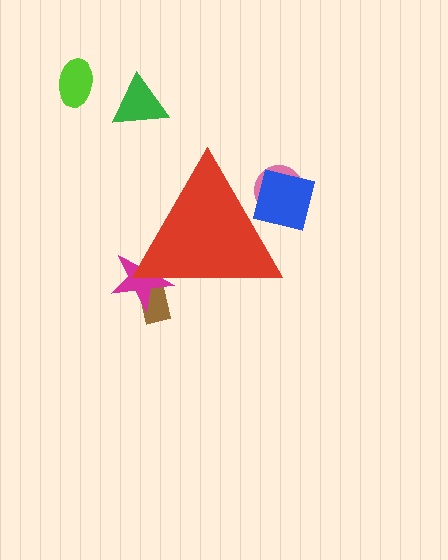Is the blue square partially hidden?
Yes, the blue square is partially hidden behind the red triangle.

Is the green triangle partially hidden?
No, the green triangle is fully visible.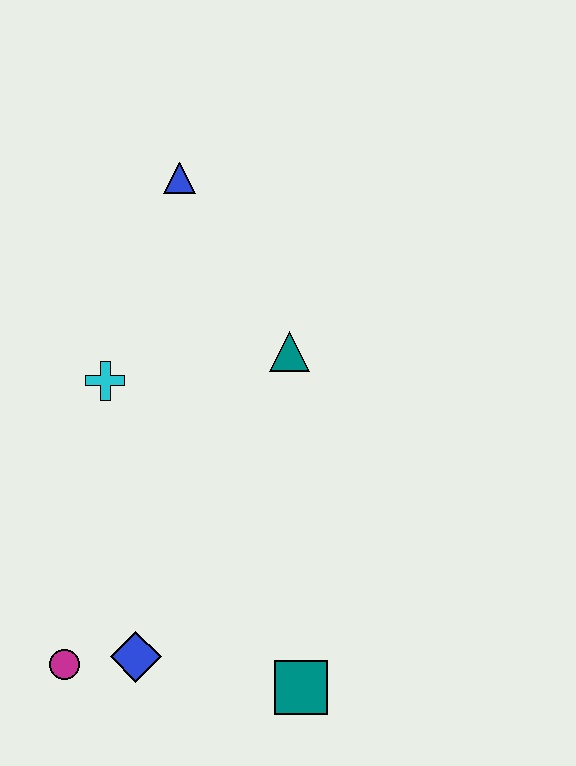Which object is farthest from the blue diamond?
The blue triangle is farthest from the blue diamond.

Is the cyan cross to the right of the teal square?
No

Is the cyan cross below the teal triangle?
Yes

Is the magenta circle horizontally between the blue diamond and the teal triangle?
No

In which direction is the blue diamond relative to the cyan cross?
The blue diamond is below the cyan cross.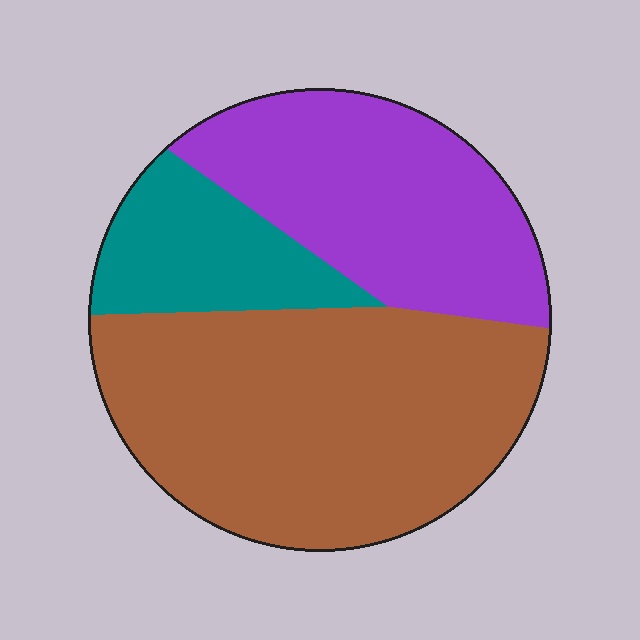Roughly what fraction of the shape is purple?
Purple takes up about one third (1/3) of the shape.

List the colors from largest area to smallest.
From largest to smallest: brown, purple, teal.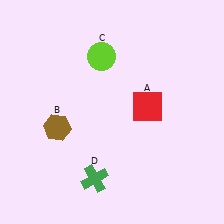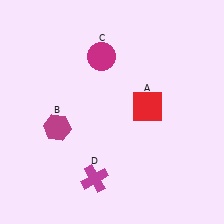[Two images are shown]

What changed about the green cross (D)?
In Image 1, D is green. In Image 2, it changed to magenta.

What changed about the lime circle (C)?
In Image 1, C is lime. In Image 2, it changed to magenta.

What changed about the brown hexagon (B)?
In Image 1, B is brown. In Image 2, it changed to magenta.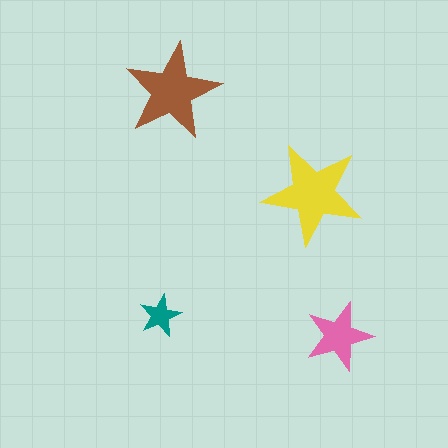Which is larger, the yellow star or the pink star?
The yellow one.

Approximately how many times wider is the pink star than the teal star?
About 1.5 times wider.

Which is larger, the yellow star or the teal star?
The yellow one.